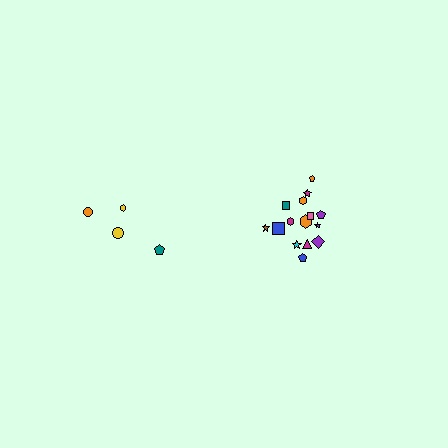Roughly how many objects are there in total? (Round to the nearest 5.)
Roughly 20 objects in total.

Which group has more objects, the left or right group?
The right group.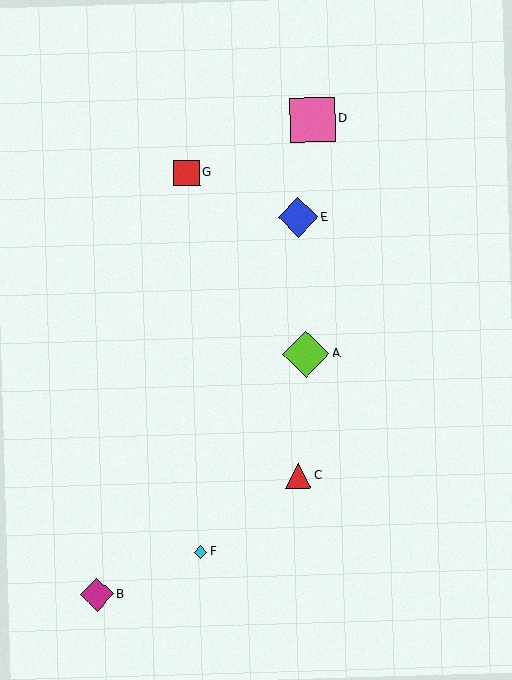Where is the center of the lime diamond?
The center of the lime diamond is at (306, 354).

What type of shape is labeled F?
Shape F is a cyan diamond.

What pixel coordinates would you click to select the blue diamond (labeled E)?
Click at (298, 217) to select the blue diamond E.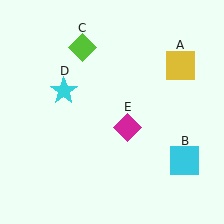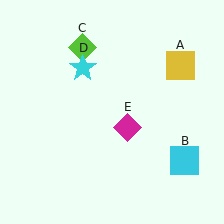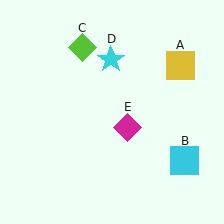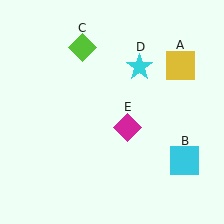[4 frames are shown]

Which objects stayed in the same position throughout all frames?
Yellow square (object A) and cyan square (object B) and lime diamond (object C) and magenta diamond (object E) remained stationary.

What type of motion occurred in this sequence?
The cyan star (object D) rotated clockwise around the center of the scene.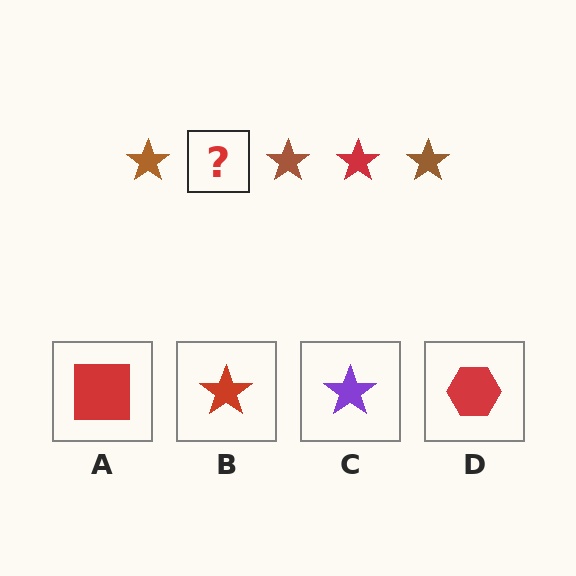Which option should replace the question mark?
Option B.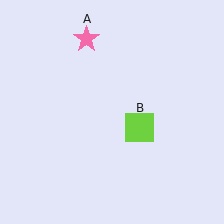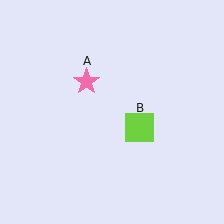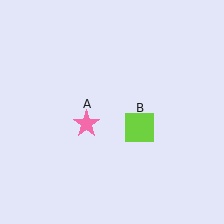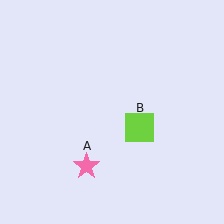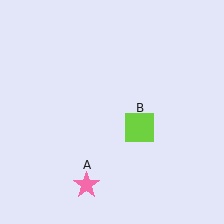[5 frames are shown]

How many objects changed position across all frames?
1 object changed position: pink star (object A).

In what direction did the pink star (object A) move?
The pink star (object A) moved down.